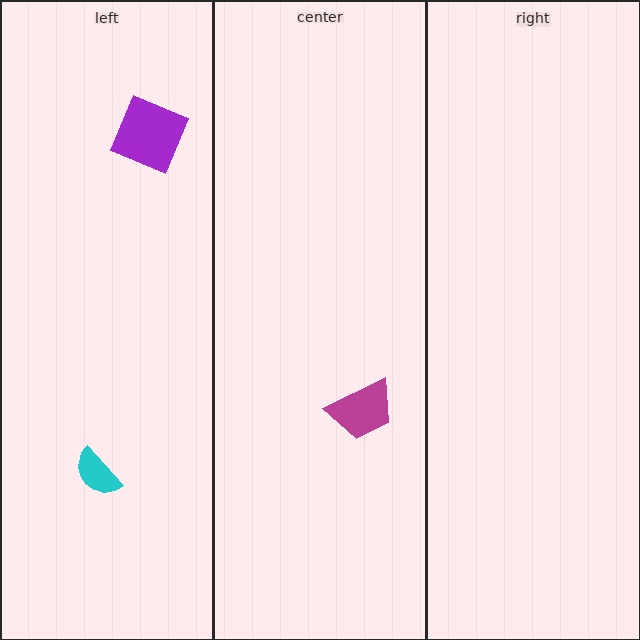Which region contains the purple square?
The left region.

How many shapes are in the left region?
2.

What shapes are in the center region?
The magenta trapezoid.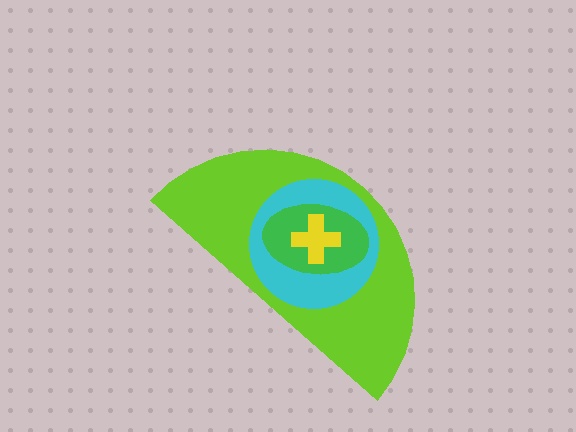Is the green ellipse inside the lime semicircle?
Yes.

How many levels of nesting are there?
4.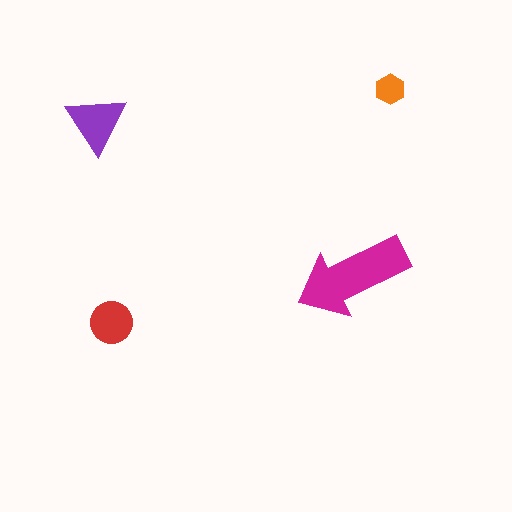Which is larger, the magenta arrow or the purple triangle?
The magenta arrow.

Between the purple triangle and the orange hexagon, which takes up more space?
The purple triangle.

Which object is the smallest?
The orange hexagon.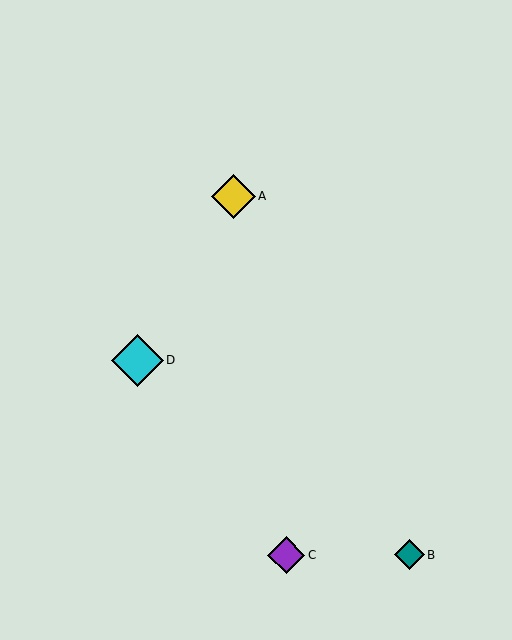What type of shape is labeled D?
Shape D is a cyan diamond.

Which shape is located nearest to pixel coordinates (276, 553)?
The purple diamond (labeled C) at (286, 555) is nearest to that location.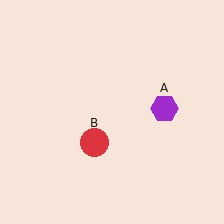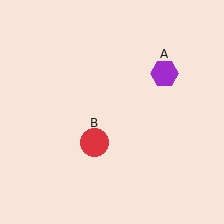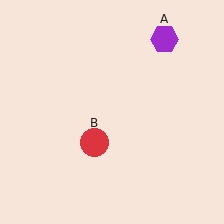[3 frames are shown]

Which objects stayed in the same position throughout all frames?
Red circle (object B) remained stationary.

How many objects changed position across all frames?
1 object changed position: purple hexagon (object A).